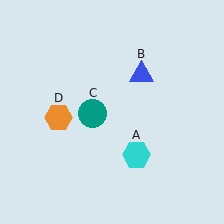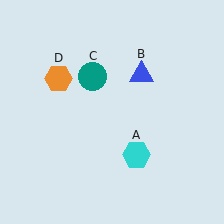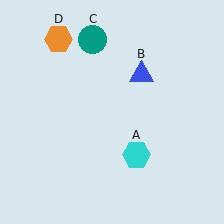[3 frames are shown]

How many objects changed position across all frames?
2 objects changed position: teal circle (object C), orange hexagon (object D).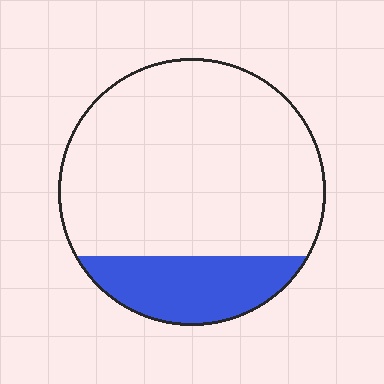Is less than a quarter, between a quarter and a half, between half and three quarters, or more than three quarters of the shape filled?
Less than a quarter.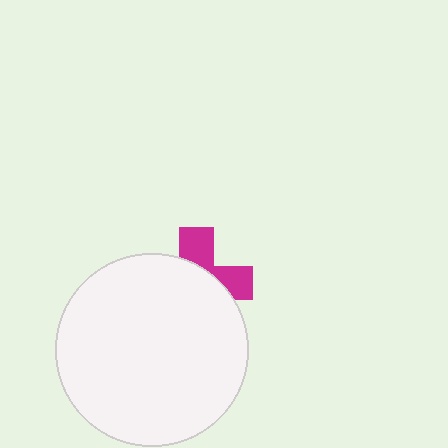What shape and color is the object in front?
The object in front is a white circle.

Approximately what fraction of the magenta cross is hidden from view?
Roughly 64% of the magenta cross is hidden behind the white circle.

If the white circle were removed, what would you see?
You would see the complete magenta cross.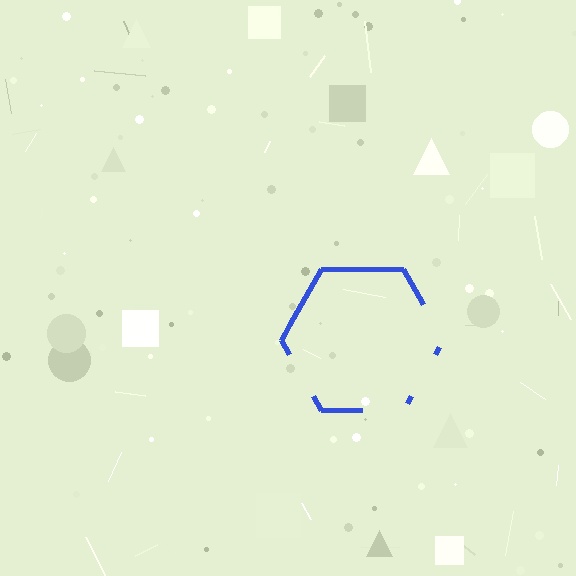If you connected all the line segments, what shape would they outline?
They would outline a hexagon.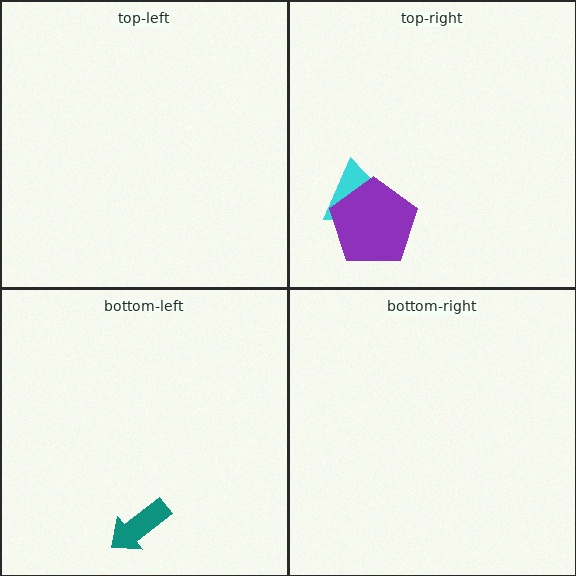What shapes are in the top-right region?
The cyan trapezoid, the purple pentagon.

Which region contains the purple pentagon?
The top-right region.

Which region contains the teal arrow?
The bottom-left region.